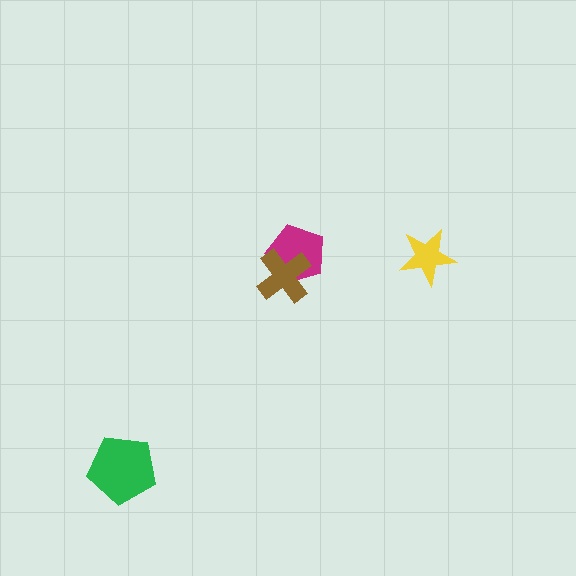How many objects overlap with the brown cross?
1 object overlaps with the brown cross.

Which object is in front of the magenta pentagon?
The brown cross is in front of the magenta pentagon.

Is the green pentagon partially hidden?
No, no other shape covers it.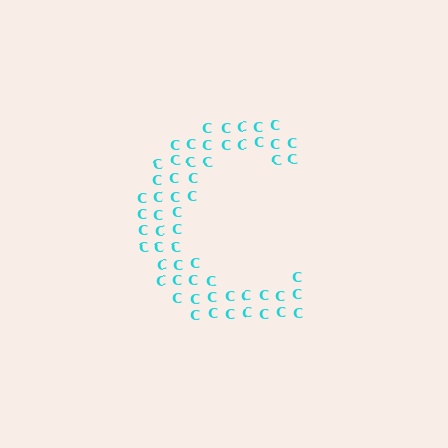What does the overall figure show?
The overall figure shows the letter C.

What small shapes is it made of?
It is made of small letter C's.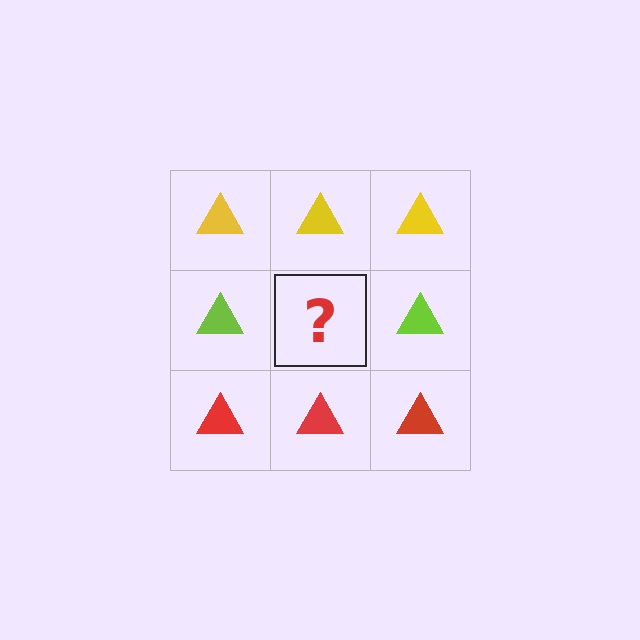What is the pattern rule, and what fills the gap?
The rule is that each row has a consistent color. The gap should be filled with a lime triangle.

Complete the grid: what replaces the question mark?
The question mark should be replaced with a lime triangle.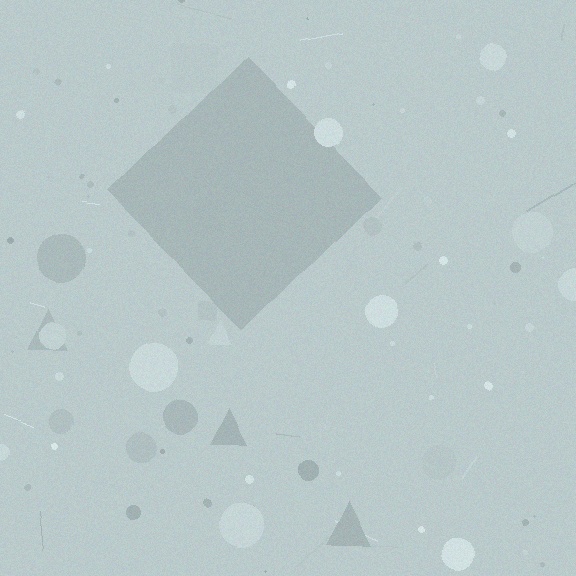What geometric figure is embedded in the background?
A diamond is embedded in the background.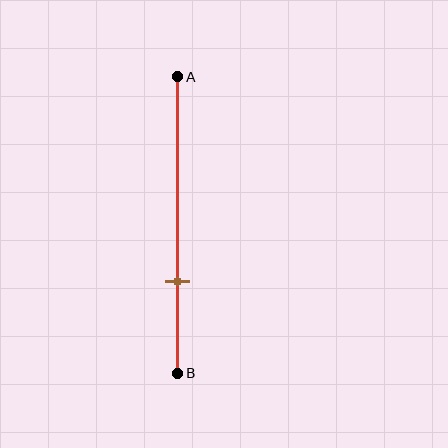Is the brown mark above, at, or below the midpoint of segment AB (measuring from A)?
The brown mark is below the midpoint of segment AB.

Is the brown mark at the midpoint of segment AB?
No, the mark is at about 70% from A, not at the 50% midpoint.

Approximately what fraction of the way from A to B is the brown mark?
The brown mark is approximately 70% of the way from A to B.